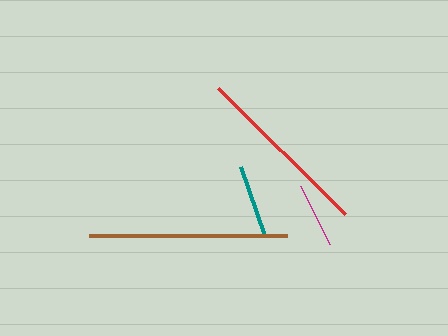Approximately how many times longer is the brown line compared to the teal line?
The brown line is approximately 2.7 times the length of the teal line.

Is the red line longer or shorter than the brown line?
The brown line is longer than the red line.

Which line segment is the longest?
The brown line is the longest at approximately 197 pixels.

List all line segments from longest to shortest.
From longest to shortest: brown, red, teal, magenta.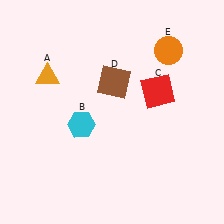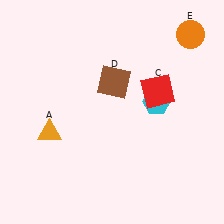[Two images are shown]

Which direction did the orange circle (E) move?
The orange circle (E) moved right.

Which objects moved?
The objects that moved are: the orange triangle (A), the cyan hexagon (B), the orange circle (E).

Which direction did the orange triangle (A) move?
The orange triangle (A) moved down.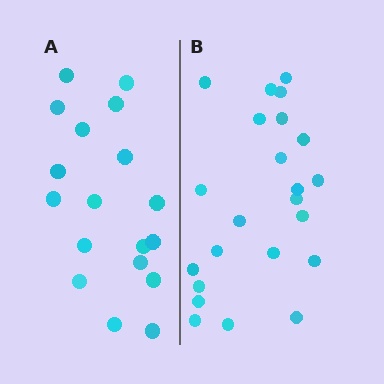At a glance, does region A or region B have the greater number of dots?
Region B (the right region) has more dots.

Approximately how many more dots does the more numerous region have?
Region B has about 5 more dots than region A.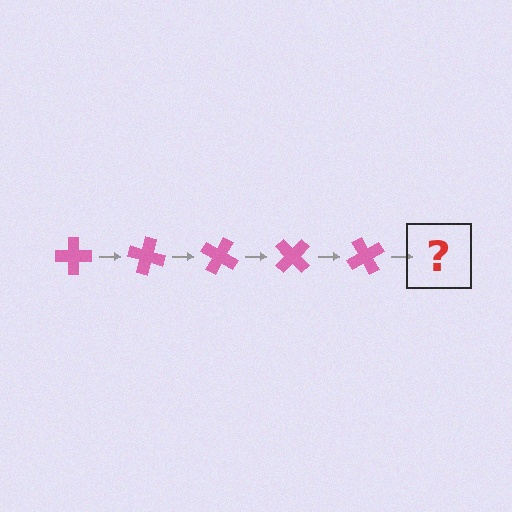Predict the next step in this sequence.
The next step is a pink cross rotated 75 degrees.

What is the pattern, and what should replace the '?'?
The pattern is that the cross rotates 15 degrees each step. The '?' should be a pink cross rotated 75 degrees.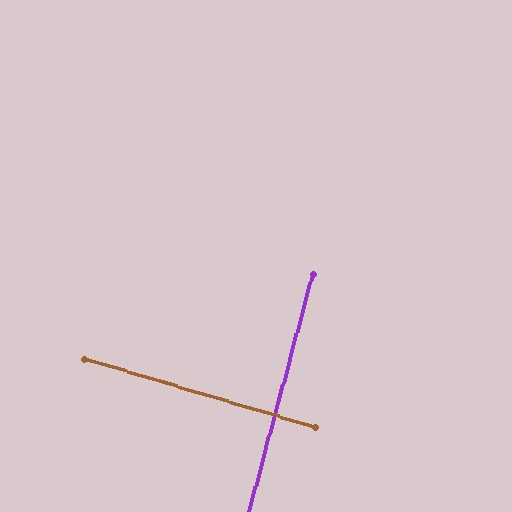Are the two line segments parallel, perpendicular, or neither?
Perpendicular — they meet at approximately 88°.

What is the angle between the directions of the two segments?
Approximately 88 degrees.